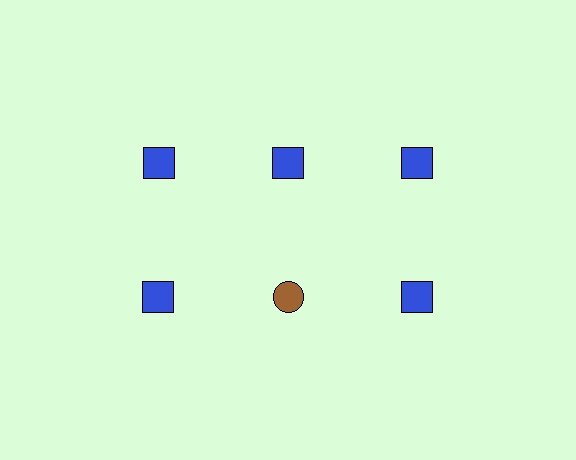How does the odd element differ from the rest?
It differs in both color (brown instead of blue) and shape (circle instead of square).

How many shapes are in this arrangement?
There are 6 shapes arranged in a grid pattern.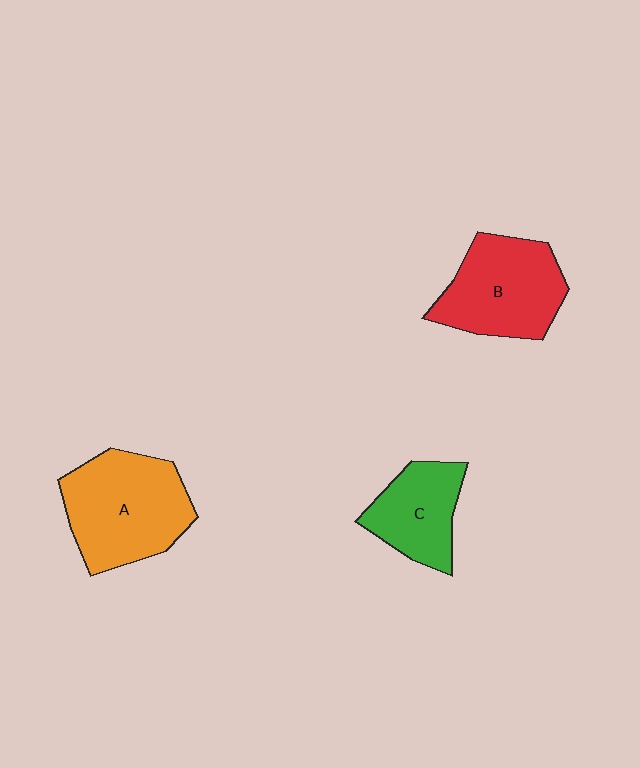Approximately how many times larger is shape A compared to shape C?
Approximately 1.6 times.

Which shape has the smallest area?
Shape C (green).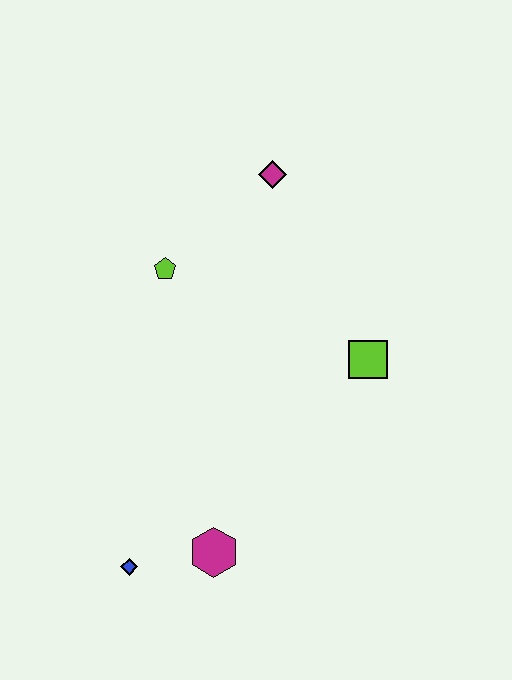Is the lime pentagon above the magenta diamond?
No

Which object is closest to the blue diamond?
The magenta hexagon is closest to the blue diamond.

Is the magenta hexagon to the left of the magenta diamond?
Yes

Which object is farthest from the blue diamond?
The magenta diamond is farthest from the blue diamond.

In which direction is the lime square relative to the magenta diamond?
The lime square is below the magenta diamond.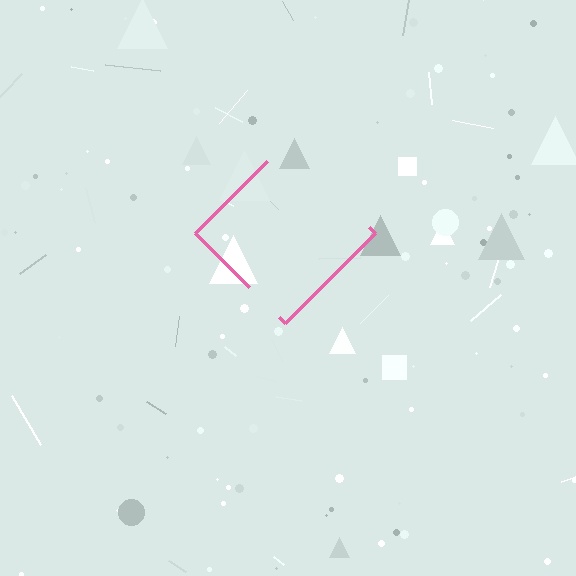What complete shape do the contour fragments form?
The contour fragments form a diamond.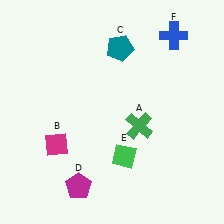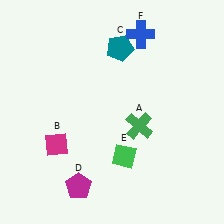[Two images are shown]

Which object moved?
The blue cross (F) moved left.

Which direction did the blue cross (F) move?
The blue cross (F) moved left.